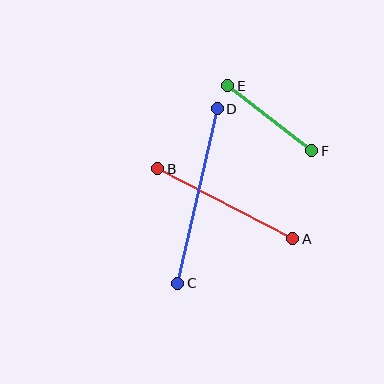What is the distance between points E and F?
The distance is approximately 106 pixels.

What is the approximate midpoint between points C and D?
The midpoint is at approximately (197, 196) pixels.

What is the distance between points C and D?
The distance is approximately 179 pixels.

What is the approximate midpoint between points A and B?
The midpoint is at approximately (225, 204) pixels.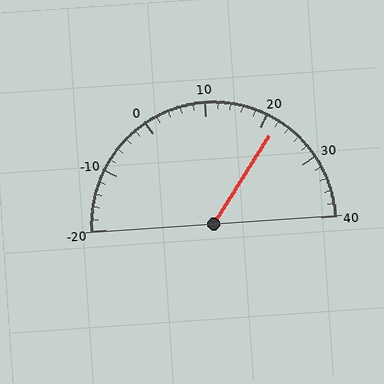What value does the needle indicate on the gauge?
The needle indicates approximately 22.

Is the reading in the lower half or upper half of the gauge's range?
The reading is in the upper half of the range (-20 to 40).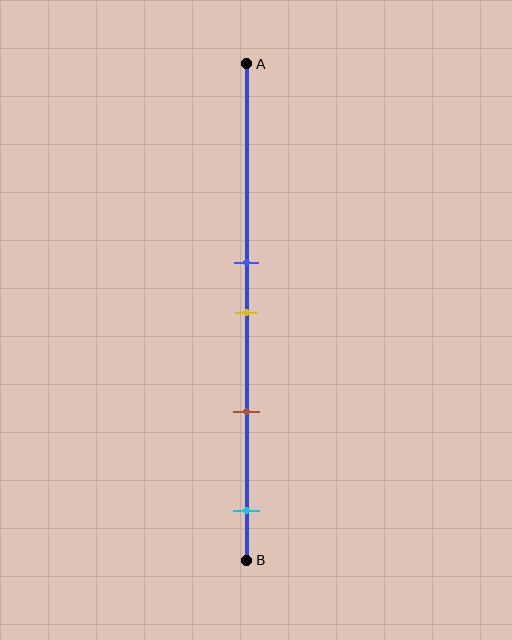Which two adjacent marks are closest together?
The blue and yellow marks are the closest adjacent pair.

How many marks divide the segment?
There are 4 marks dividing the segment.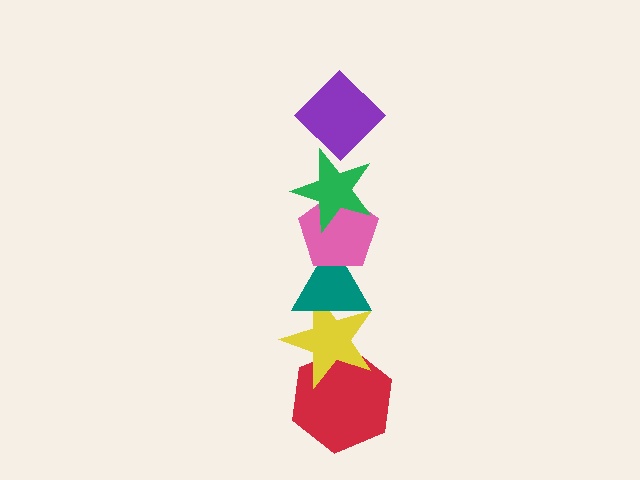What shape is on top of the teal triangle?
The pink pentagon is on top of the teal triangle.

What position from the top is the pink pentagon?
The pink pentagon is 3rd from the top.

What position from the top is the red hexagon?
The red hexagon is 6th from the top.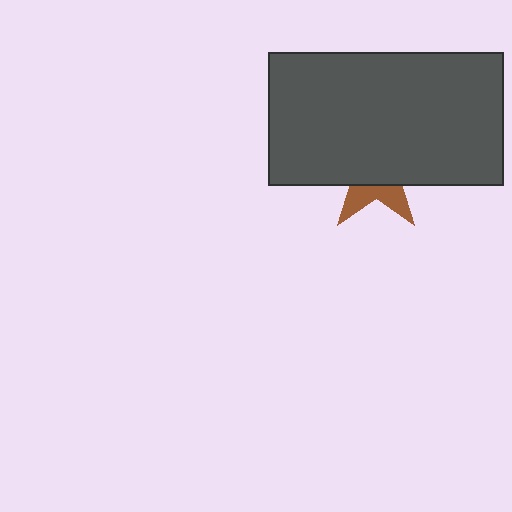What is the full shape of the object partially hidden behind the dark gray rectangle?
The partially hidden object is a brown star.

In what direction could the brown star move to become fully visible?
The brown star could move down. That would shift it out from behind the dark gray rectangle entirely.